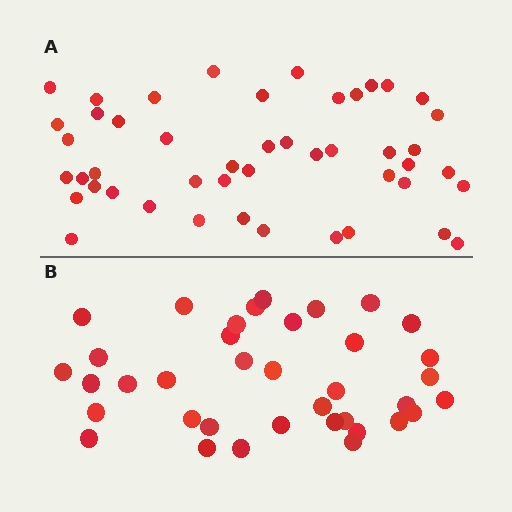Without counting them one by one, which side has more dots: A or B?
Region A (the top region) has more dots.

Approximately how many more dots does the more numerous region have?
Region A has roughly 10 or so more dots than region B.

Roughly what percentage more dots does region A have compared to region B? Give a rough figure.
About 25% more.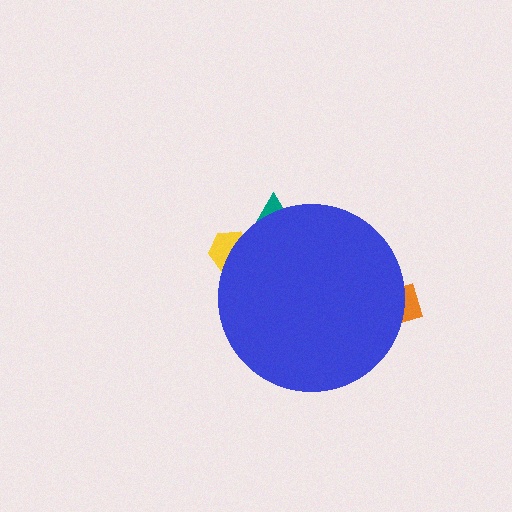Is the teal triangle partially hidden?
Yes, the teal triangle is partially hidden behind the blue circle.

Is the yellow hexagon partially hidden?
Yes, the yellow hexagon is partially hidden behind the blue circle.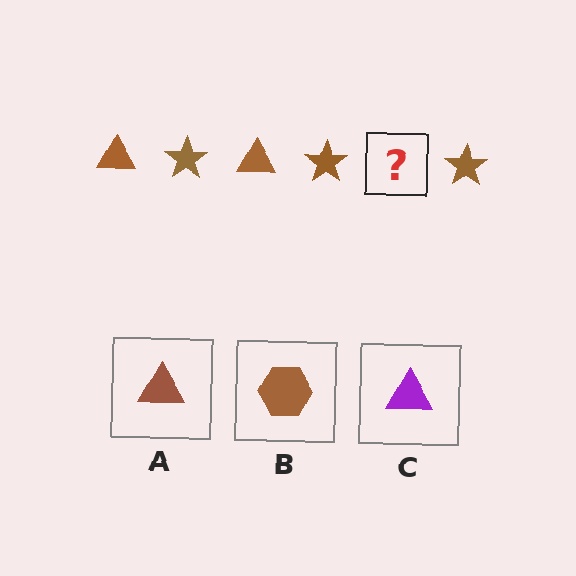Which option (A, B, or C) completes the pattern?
A.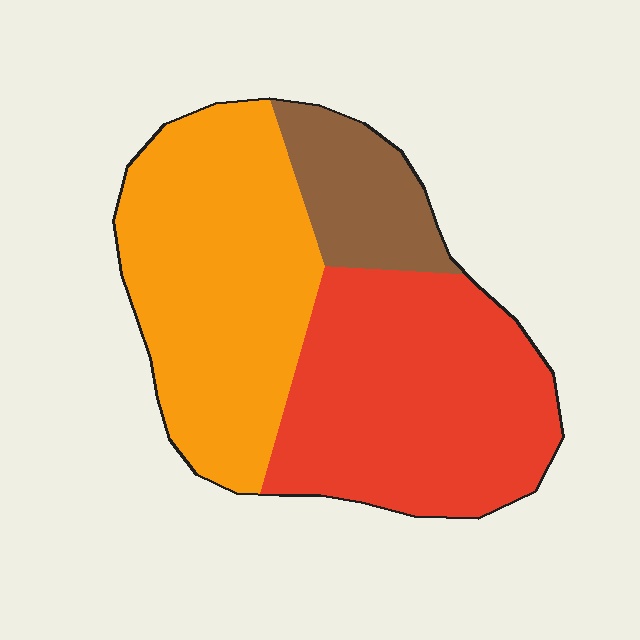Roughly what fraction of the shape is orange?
Orange takes up about two fifths (2/5) of the shape.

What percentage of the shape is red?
Red takes up about two fifths (2/5) of the shape.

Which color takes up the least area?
Brown, at roughly 15%.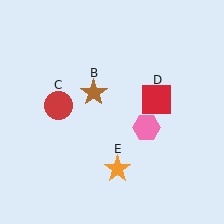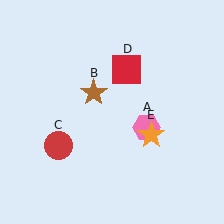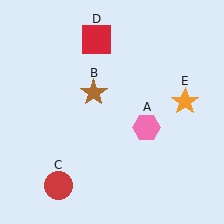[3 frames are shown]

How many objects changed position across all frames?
3 objects changed position: red circle (object C), red square (object D), orange star (object E).